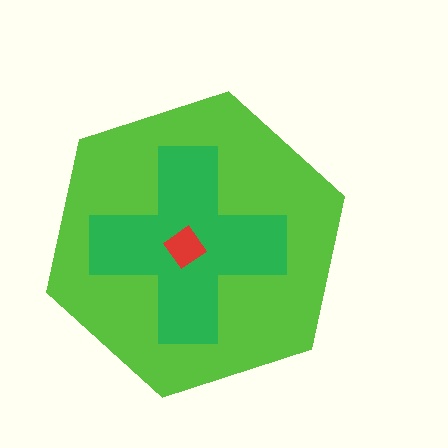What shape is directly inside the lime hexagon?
The green cross.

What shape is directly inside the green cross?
The red diamond.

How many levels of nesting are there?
3.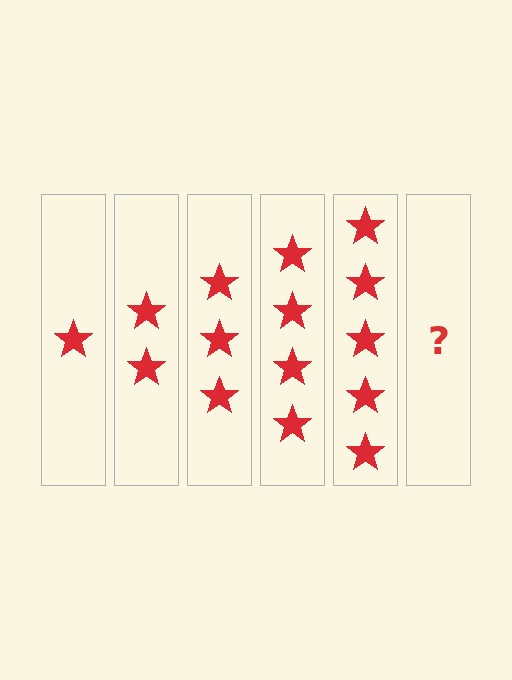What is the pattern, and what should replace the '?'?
The pattern is that each step adds one more star. The '?' should be 6 stars.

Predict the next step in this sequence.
The next step is 6 stars.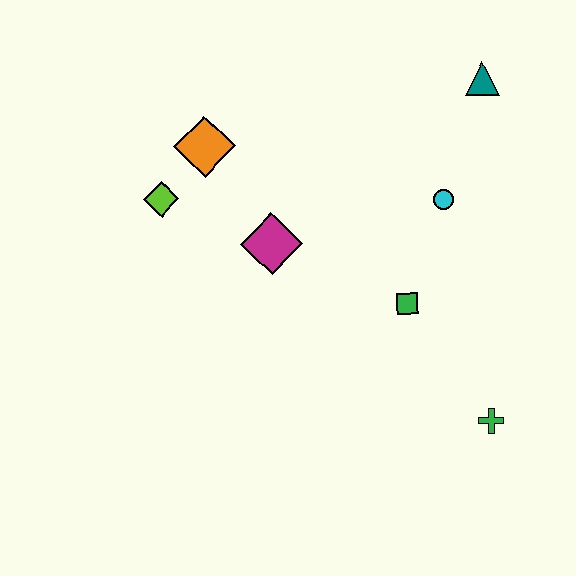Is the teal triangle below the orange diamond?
No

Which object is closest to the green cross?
The green square is closest to the green cross.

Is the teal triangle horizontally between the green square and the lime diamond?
No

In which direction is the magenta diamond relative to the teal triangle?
The magenta diamond is to the left of the teal triangle.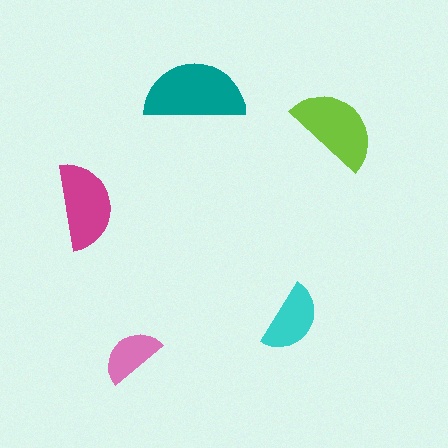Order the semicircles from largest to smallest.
the teal one, the lime one, the magenta one, the cyan one, the pink one.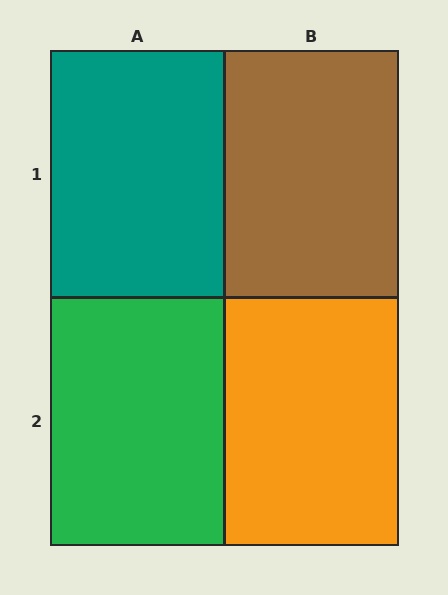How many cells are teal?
1 cell is teal.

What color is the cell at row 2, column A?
Green.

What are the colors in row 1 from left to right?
Teal, brown.